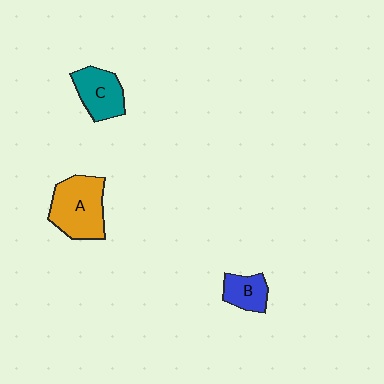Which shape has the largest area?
Shape A (orange).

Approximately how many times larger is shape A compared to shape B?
Approximately 2.1 times.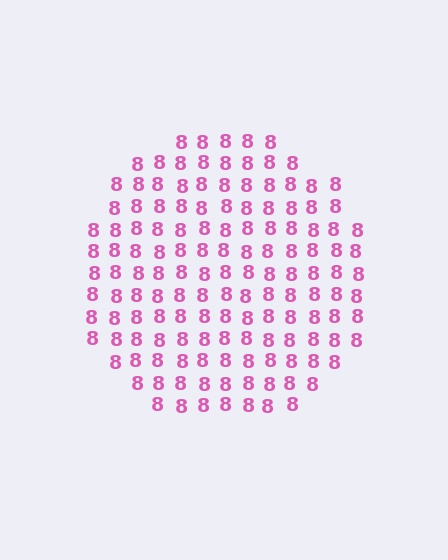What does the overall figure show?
The overall figure shows a circle.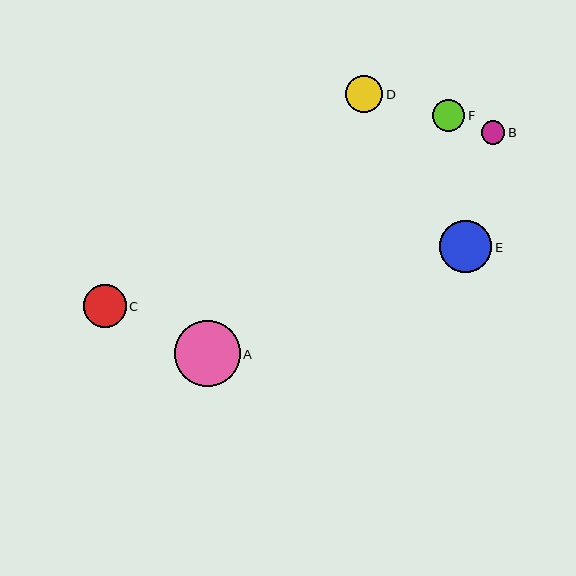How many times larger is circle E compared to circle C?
Circle E is approximately 1.2 times the size of circle C.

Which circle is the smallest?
Circle B is the smallest with a size of approximately 24 pixels.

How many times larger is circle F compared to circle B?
Circle F is approximately 1.3 times the size of circle B.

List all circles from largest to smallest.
From largest to smallest: A, E, C, D, F, B.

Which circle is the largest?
Circle A is the largest with a size of approximately 66 pixels.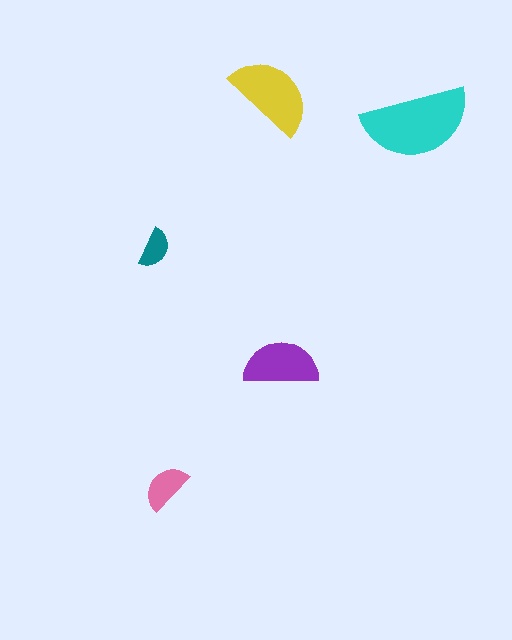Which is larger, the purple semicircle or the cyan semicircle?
The cyan one.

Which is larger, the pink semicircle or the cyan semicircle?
The cyan one.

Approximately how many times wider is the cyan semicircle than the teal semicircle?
About 2.5 times wider.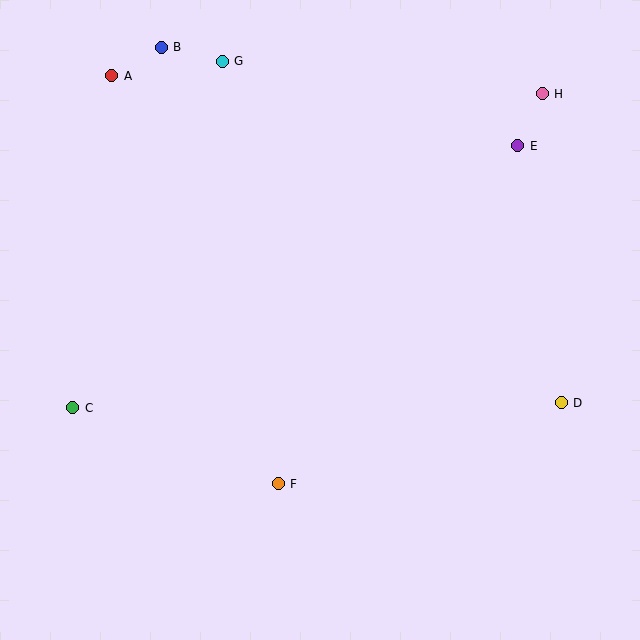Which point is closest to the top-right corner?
Point H is closest to the top-right corner.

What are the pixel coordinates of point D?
Point D is at (561, 403).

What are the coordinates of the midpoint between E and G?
The midpoint between E and G is at (370, 104).